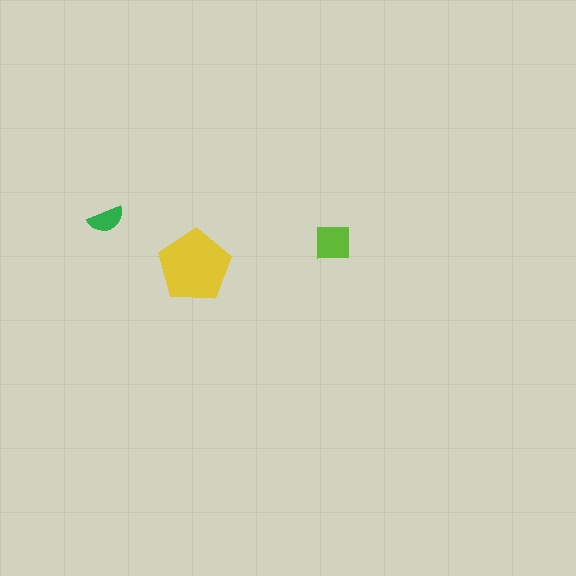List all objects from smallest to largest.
The green semicircle, the lime square, the yellow pentagon.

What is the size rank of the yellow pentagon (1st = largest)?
1st.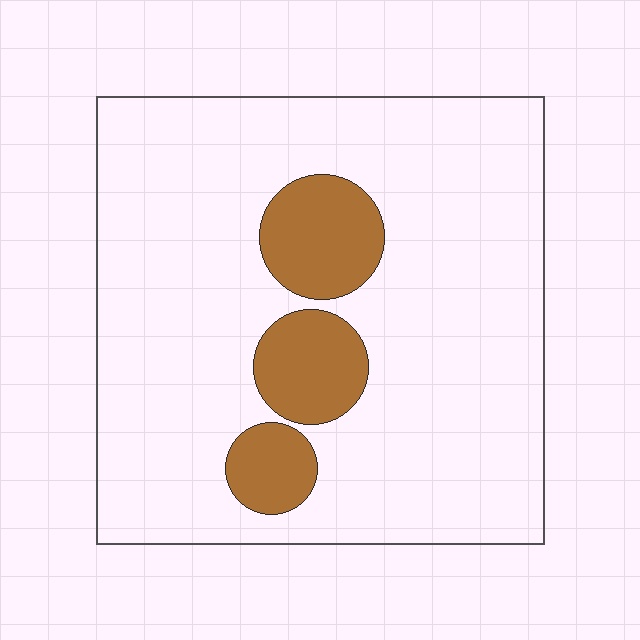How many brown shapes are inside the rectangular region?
3.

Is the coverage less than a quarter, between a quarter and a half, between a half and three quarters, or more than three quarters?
Less than a quarter.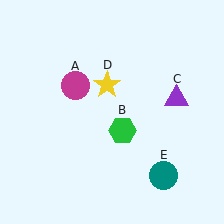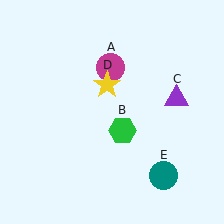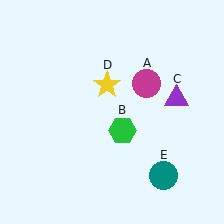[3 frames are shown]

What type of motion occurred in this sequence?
The magenta circle (object A) rotated clockwise around the center of the scene.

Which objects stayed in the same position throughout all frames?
Green hexagon (object B) and purple triangle (object C) and yellow star (object D) and teal circle (object E) remained stationary.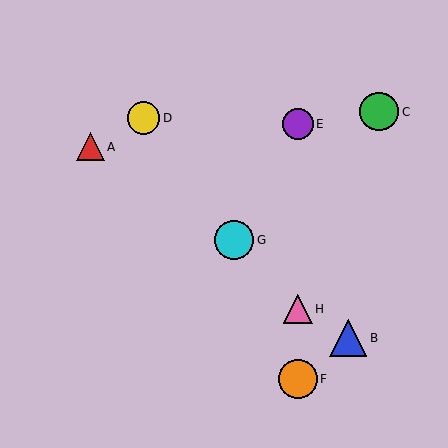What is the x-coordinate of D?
Object D is at x≈144.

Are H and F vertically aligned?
Yes, both are at x≈298.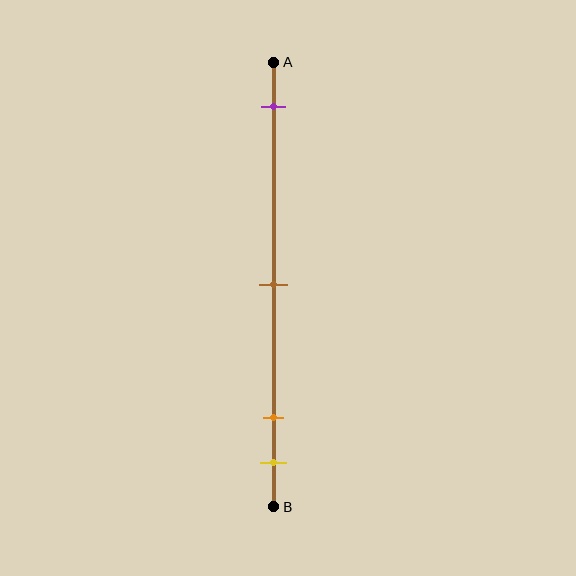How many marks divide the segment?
There are 4 marks dividing the segment.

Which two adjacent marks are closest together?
The orange and yellow marks are the closest adjacent pair.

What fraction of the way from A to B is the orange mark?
The orange mark is approximately 80% (0.8) of the way from A to B.